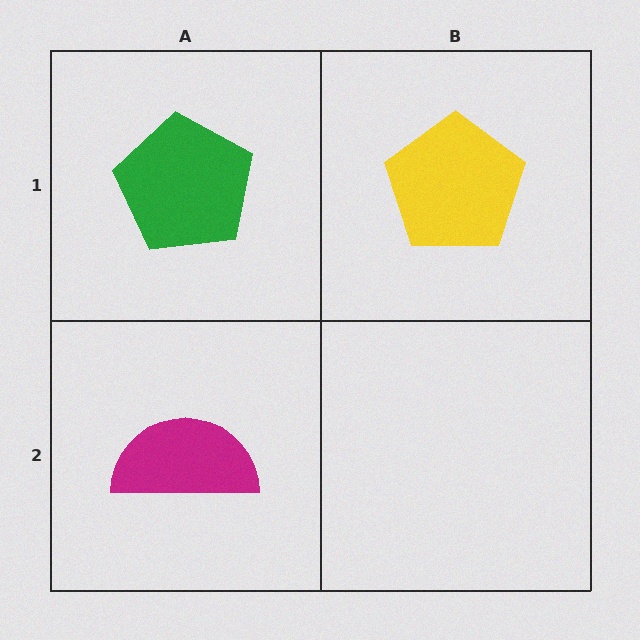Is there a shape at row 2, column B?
No, that cell is empty.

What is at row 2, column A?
A magenta semicircle.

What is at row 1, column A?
A green pentagon.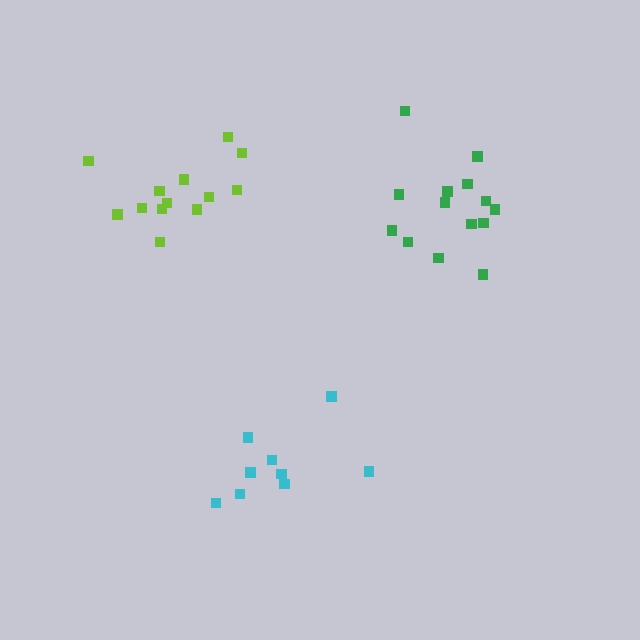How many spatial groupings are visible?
There are 3 spatial groupings.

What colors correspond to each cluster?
The clusters are colored: lime, cyan, green.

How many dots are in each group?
Group 1: 13 dots, Group 2: 9 dots, Group 3: 14 dots (36 total).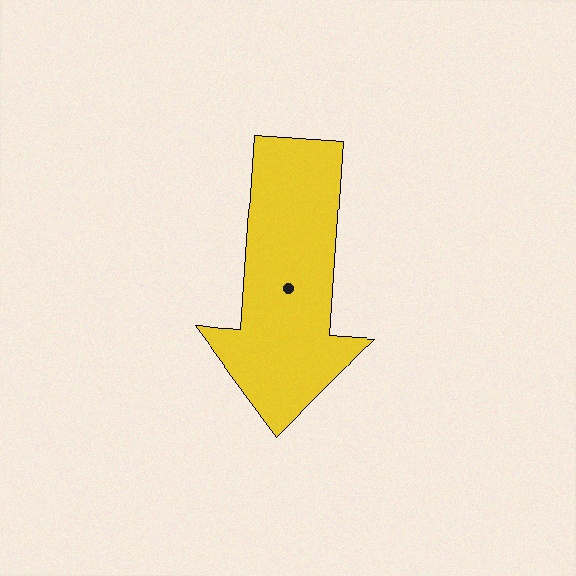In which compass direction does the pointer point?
South.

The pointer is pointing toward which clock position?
Roughly 6 o'clock.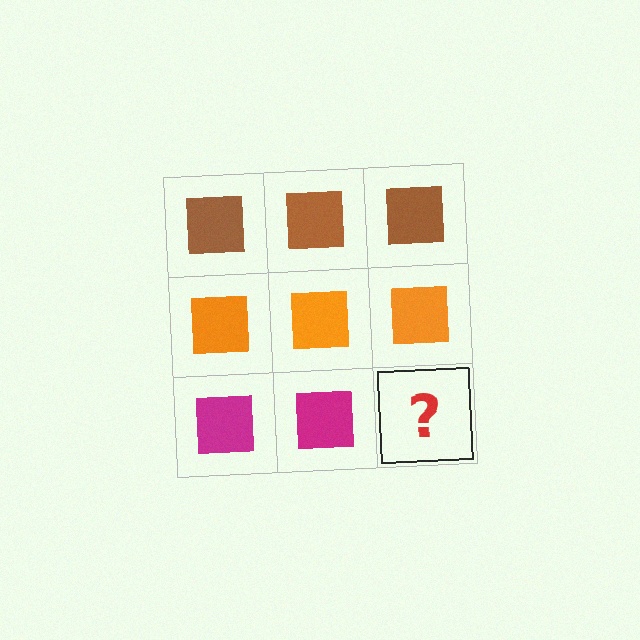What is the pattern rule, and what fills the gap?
The rule is that each row has a consistent color. The gap should be filled with a magenta square.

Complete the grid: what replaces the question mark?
The question mark should be replaced with a magenta square.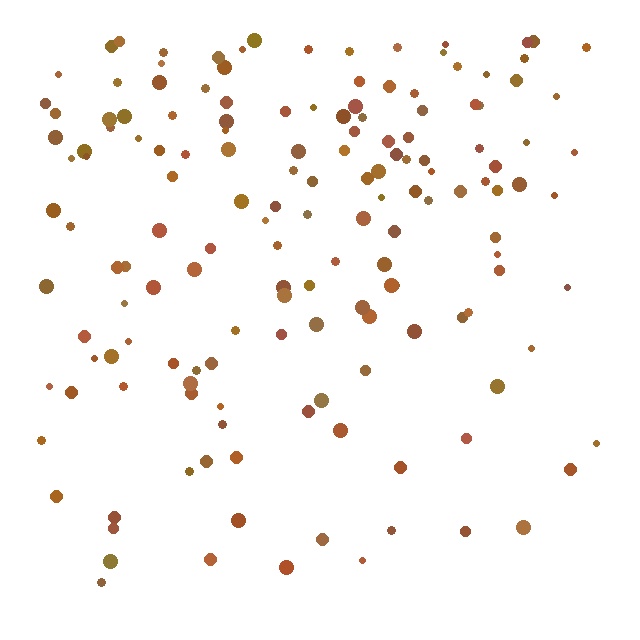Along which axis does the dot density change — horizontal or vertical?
Vertical.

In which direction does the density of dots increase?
From bottom to top, with the top side densest.